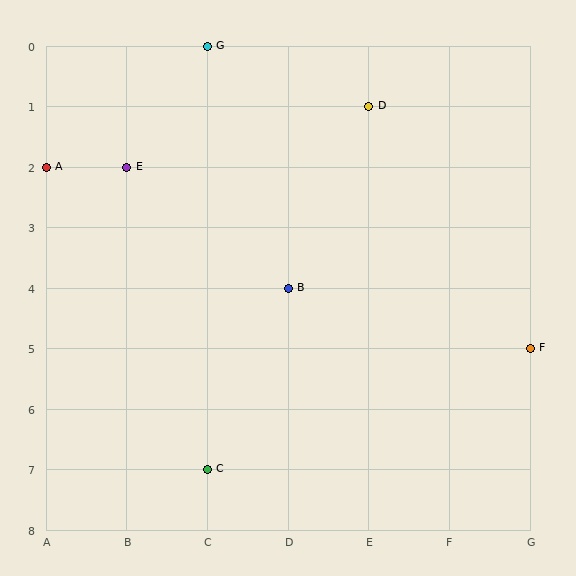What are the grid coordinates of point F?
Point F is at grid coordinates (G, 5).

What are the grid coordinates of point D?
Point D is at grid coordinates (E, 1).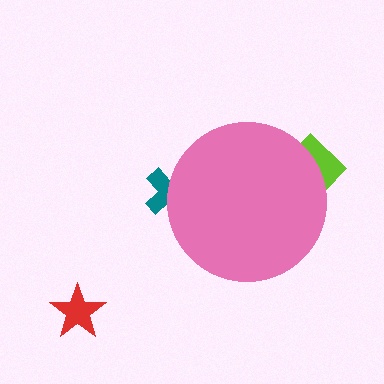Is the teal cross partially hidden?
Yes, the teal cross is partially hidden behind the pink circle.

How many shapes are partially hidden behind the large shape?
2 shapes are partially hidden.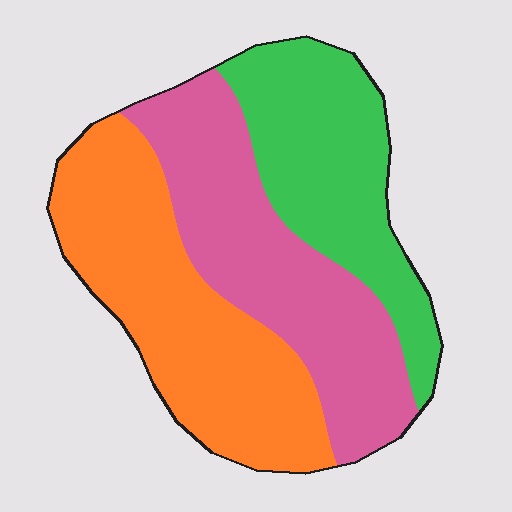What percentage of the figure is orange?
Orange takes up between a third and a half of the figure.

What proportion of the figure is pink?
Pink covers about 35% of the figure.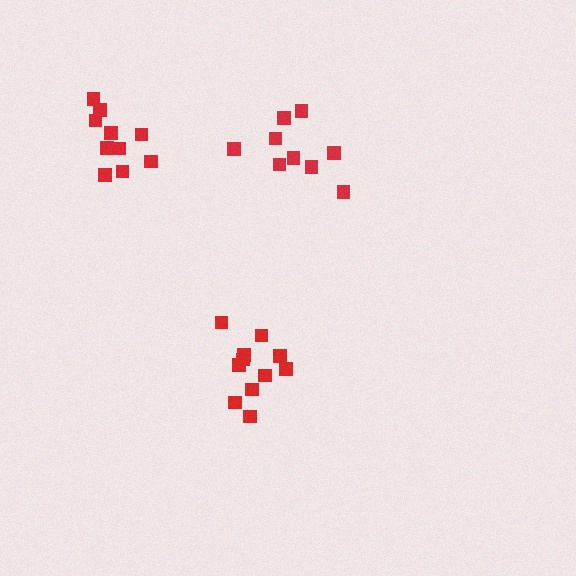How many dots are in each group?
Group 1: 11 dots, Group 2: 10 dots, Group 3: 9 dots (30 total).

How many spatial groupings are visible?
There are 3 spatial groupings.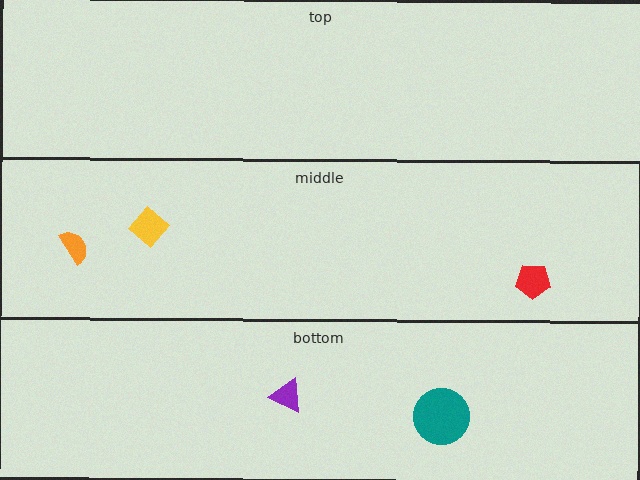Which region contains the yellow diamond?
The middle region.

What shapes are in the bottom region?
The teal circle, the purple triangle.